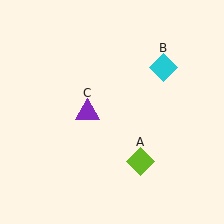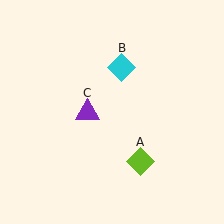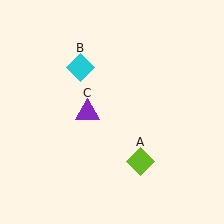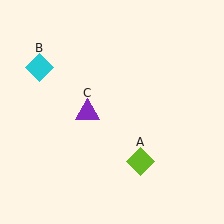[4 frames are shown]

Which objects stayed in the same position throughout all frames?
Lime diamond (object A) and purple triangle (object C) remained stationary.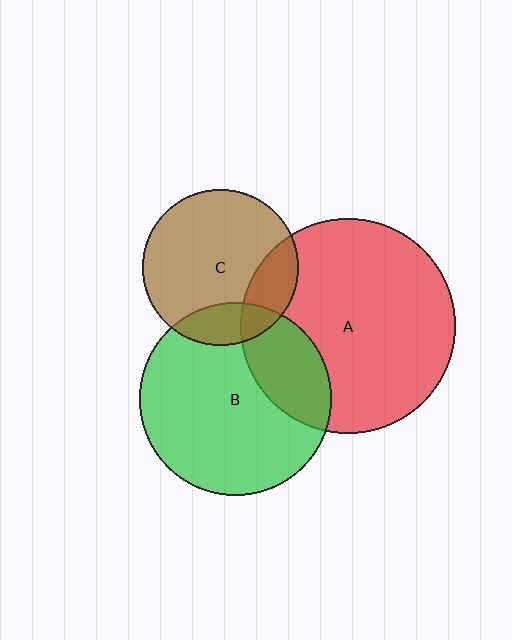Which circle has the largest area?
Circle A (red).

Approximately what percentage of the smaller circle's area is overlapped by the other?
Approximately 25%.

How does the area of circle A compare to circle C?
Approximately 1.9 times.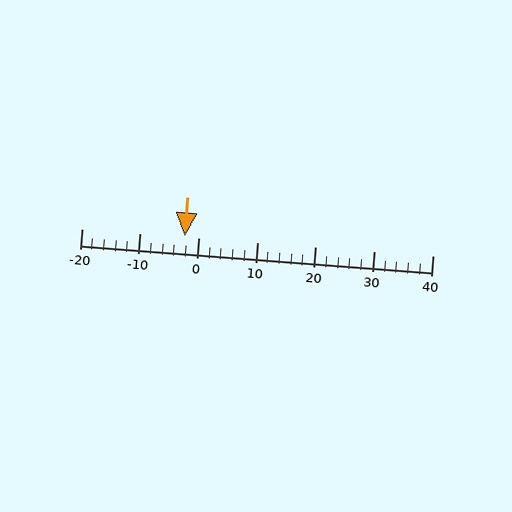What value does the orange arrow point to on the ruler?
The orange arrow points to approximately -2.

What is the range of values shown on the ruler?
The ruler shows values from -20 to 40.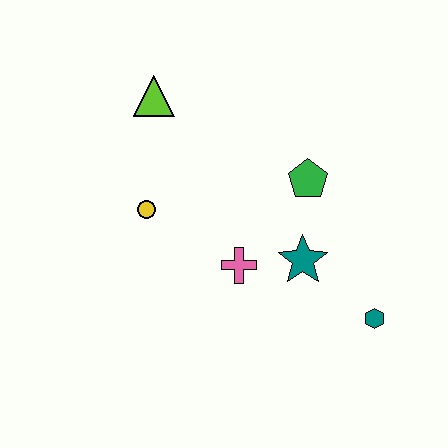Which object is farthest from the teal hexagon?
The lime triangle is farthest from the teal hexagon.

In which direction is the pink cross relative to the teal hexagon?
The pink cross is to the left of the teal hexagon.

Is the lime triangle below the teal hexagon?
No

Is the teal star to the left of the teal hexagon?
Yes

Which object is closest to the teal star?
The pink cross is closest to the teal star.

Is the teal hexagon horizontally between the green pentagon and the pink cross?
No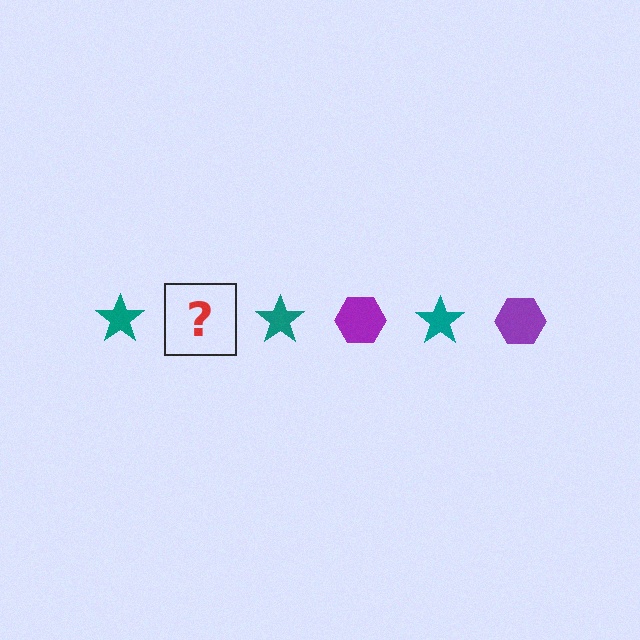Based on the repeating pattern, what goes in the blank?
The blank should be a purple hexagon.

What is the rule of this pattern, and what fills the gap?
The rule is that the pattern alternates between teal star and purple hexagon. The gap should be filled with a purple hexagon.